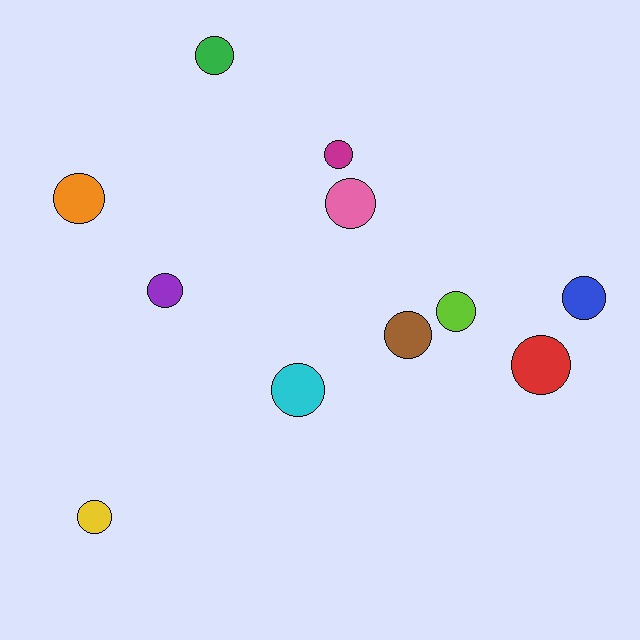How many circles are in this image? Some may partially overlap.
There are 11 circles.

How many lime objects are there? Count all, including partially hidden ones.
There is 1 lime object.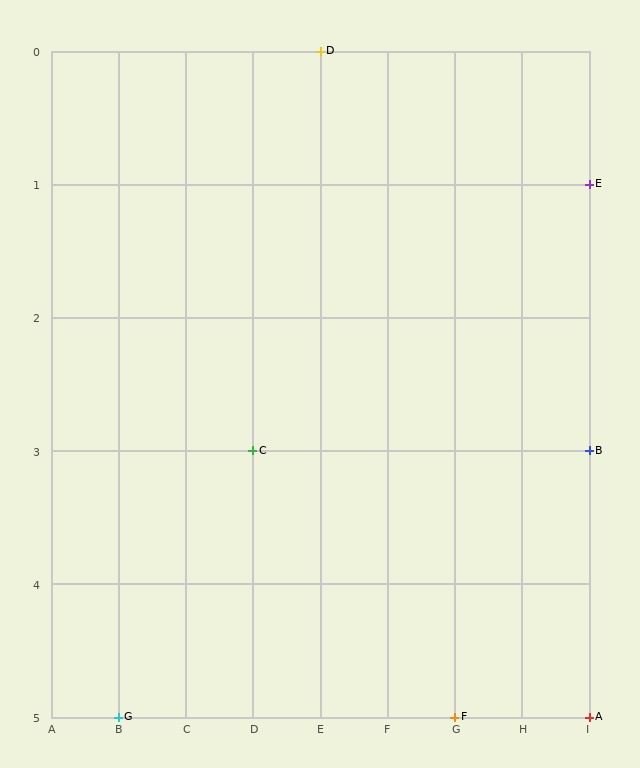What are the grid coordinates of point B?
Point B is at grid coordinates (I, 3).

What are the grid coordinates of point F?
Point F is at grid coordinates (G, 5).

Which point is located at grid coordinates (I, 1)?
Point E is at (I, 1).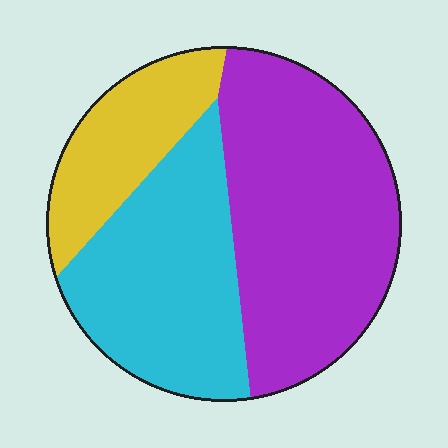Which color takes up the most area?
Purple, at roughly 45%.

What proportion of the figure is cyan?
Cyan covers around 35% of the figure.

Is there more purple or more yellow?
Purple.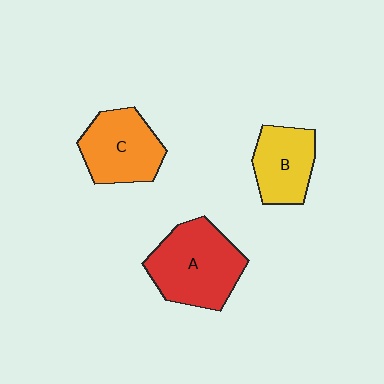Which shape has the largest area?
Shape A (red).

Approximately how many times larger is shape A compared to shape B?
Approximately 1.5 times.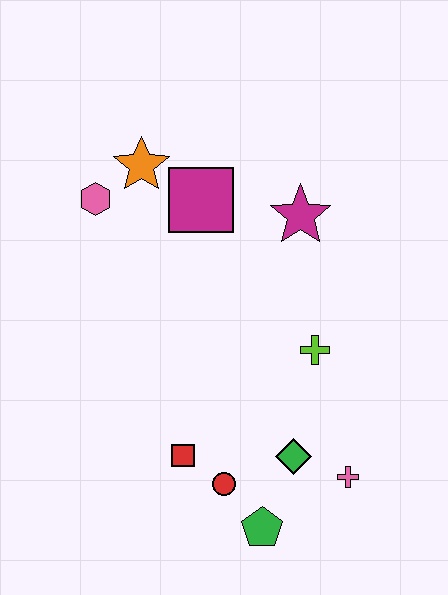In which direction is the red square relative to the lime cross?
The red square is to the left of the lime cross.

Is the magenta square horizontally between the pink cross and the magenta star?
No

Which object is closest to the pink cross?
The green diamond is closest to the pink cross.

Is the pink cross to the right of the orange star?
Yes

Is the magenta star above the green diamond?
Yes